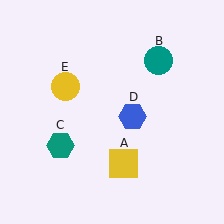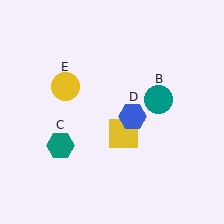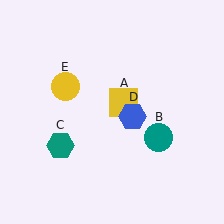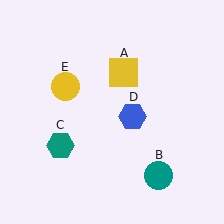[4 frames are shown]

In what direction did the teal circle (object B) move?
The teal circle (object B) moved down.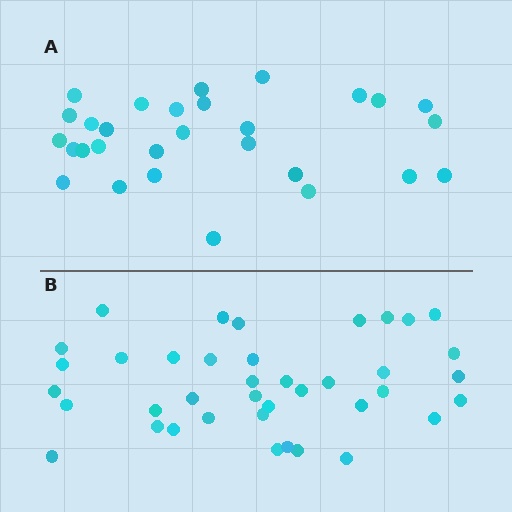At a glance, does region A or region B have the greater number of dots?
Region B (the bottom region) has more dots.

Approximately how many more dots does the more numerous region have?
Region B has roughly 10 or so more dots than region A.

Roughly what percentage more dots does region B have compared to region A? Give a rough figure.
About 35% more.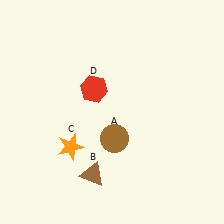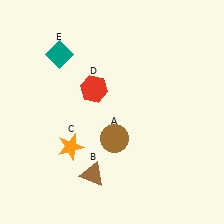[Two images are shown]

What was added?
A teal diamond (E) was added in Image 2.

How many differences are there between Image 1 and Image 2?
There is 1 difference between the two images.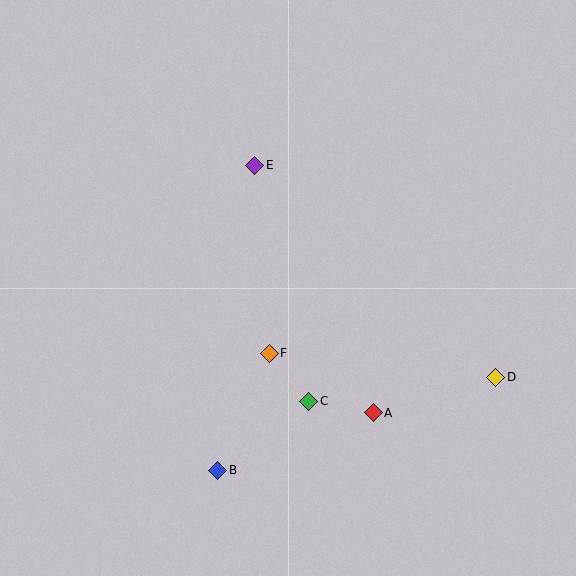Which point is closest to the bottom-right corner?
Point D is closest to the bottom-right corner.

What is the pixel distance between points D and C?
The distance between D and C is 189 pixels.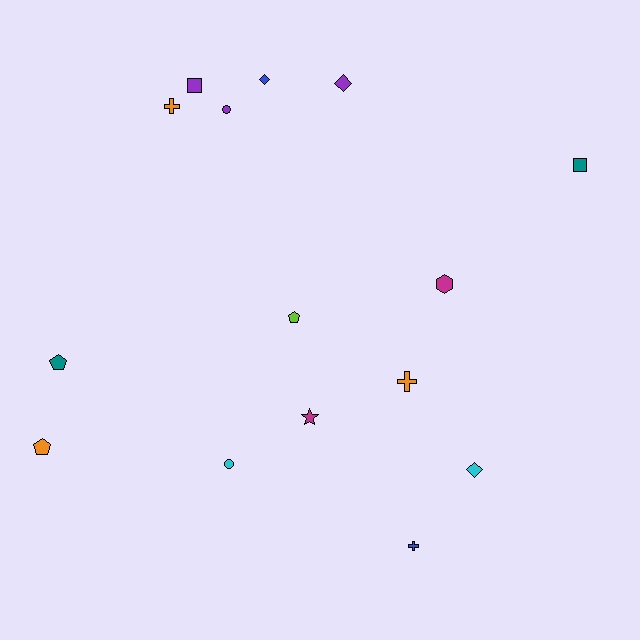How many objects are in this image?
There are 15 objects.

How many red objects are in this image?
There are no red objects.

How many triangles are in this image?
There are no triangles.